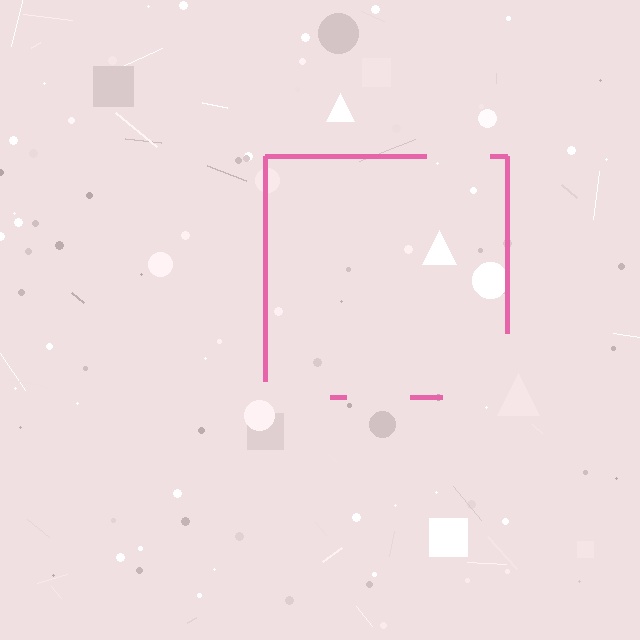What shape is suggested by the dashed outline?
The dashed outline suggests a square.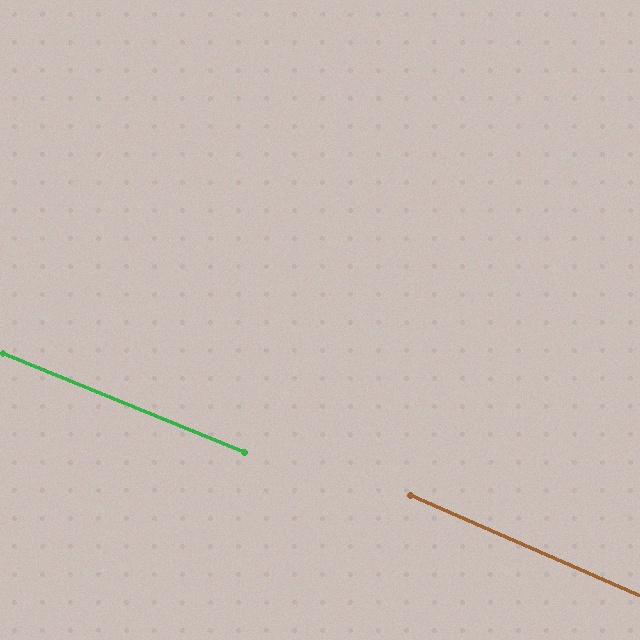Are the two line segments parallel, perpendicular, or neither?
Parallel — their directions differ by only 1.4°.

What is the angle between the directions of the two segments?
Approximately 1 degree.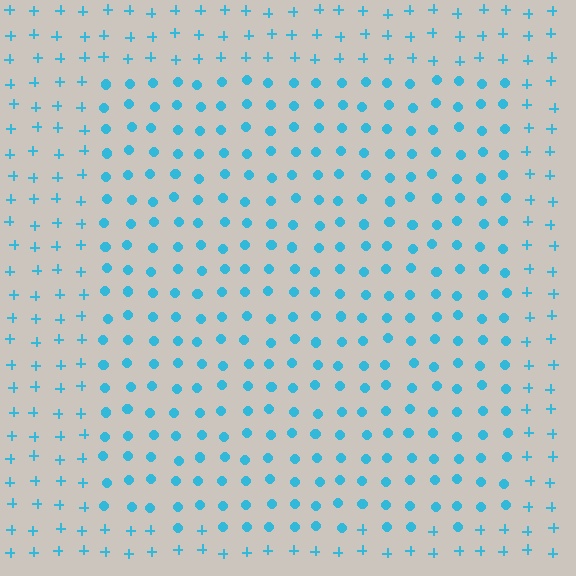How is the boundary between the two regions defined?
The boundary is defined by a change in element shape: circles inside vs. plus signs outside. All elements share the same color and spacing.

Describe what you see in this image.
The image is filled with small cyan elements arranged in a uniform grid. A rectangle-shaped region contains circles, while the surrounding area contains plus signs. The boundary is defined purely by the change in element shape.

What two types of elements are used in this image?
The image uses circles inside the rectangle region and plus signs outside it.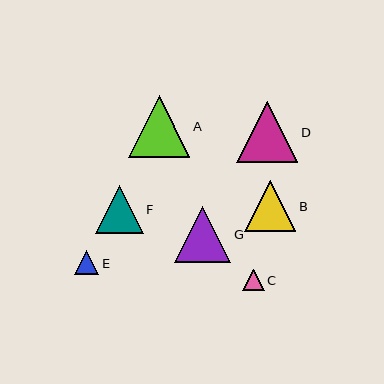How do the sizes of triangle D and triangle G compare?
Triangle D and triangle G are approximately the same size.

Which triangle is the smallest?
Triangle C is the smallest with a size of approximately 22 pixels.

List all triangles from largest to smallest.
From largest to smallest: A, D, G, B, F, E, C.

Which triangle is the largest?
Triangle A is the largest with a size of approximately 62 pixels.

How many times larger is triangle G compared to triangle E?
Triangle G is approximately 2.3 times the size of triangle E.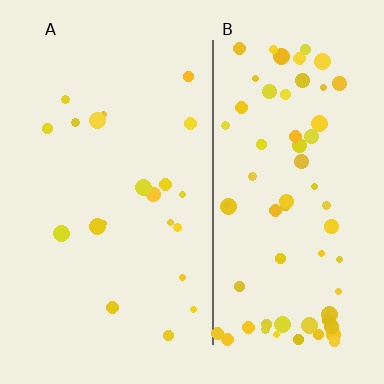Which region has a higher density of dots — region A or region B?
B (the right).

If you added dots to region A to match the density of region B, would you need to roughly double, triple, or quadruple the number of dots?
Approximately triple.